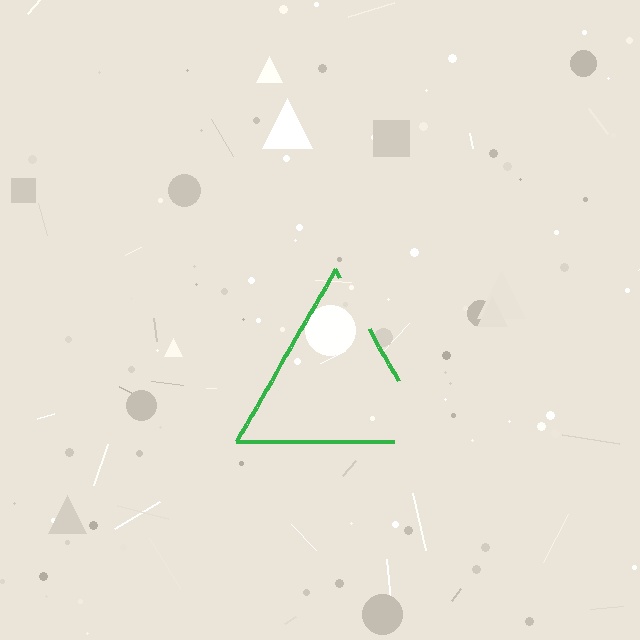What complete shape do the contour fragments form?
The contour fragments form a triangle.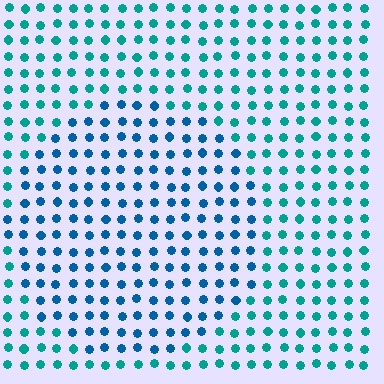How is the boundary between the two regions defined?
The boundary is defined purely by a slight shift in hue (about 31 degrees). Spacing, size, and orientation are identical on both sides.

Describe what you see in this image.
The image is filled with small teal elements in a uniform arrangement. A circle-shaped region is visible where the elements are tinted to a slightly different hue, forming a subtle color boundary.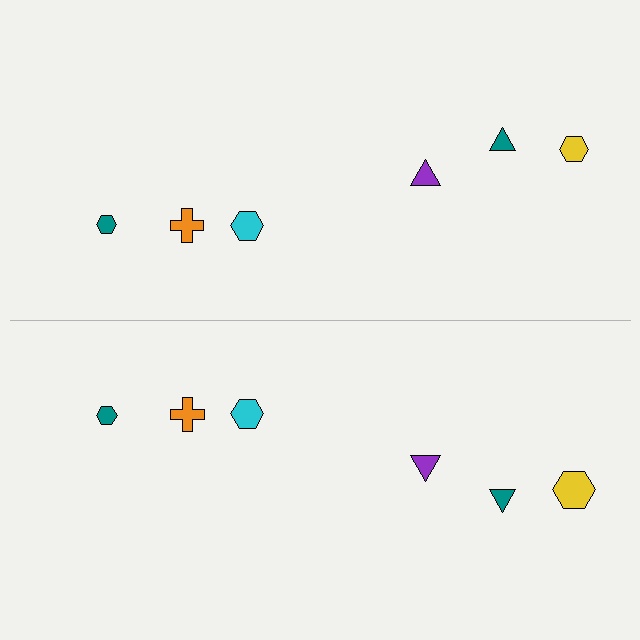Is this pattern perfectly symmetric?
No, the pattern is not perfectly symmetric. The yellow hexagon on the bottom side has a different size than its mirror counterpart.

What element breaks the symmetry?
The yellow hexagon on the bottom side has a different size than its mirror counterpart.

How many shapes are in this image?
There are 12 shapes in this image.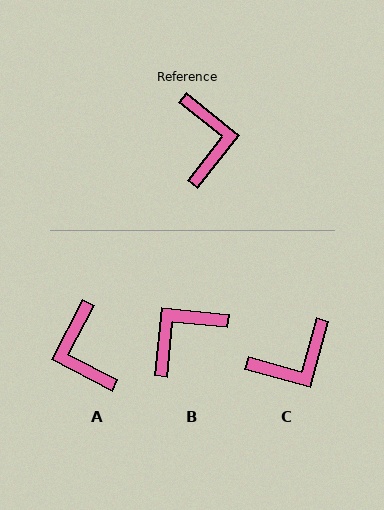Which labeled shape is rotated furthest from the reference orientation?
A, about 168 degrees away.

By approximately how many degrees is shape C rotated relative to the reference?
Approximately 67 degrees clockwise.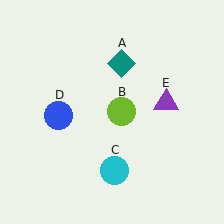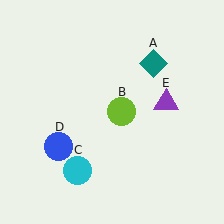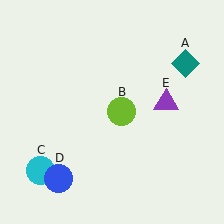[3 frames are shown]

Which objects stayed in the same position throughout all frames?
Lime circle (object B) and purple triangle (object E) remained stationary.